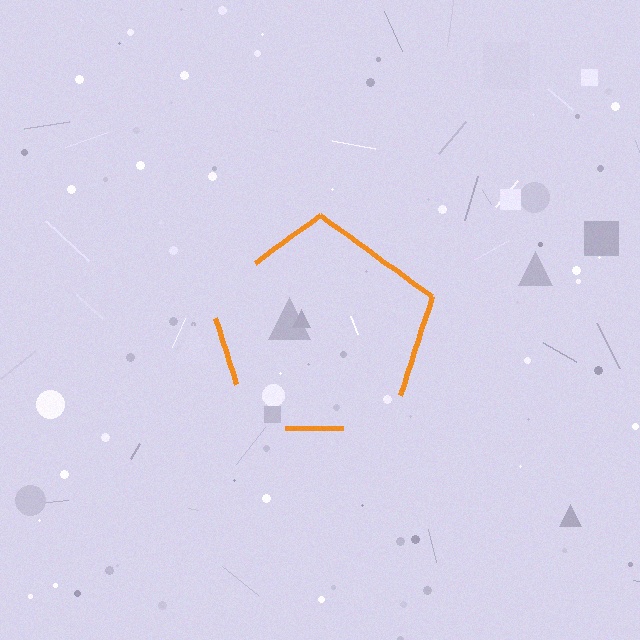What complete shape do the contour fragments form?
The contour fragments form a pentagon.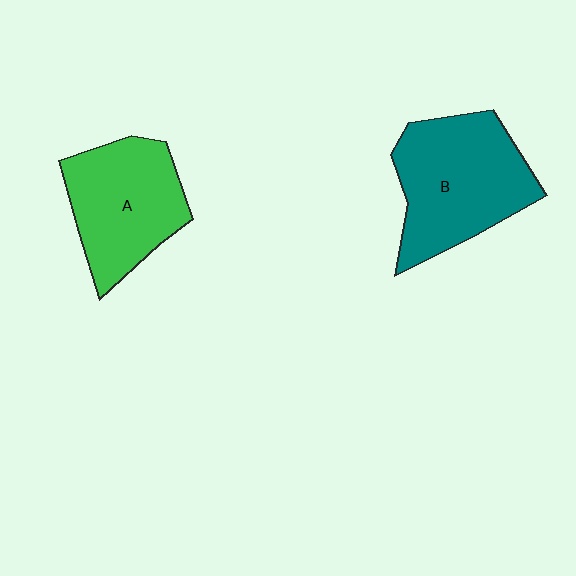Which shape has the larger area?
Shape B (teal).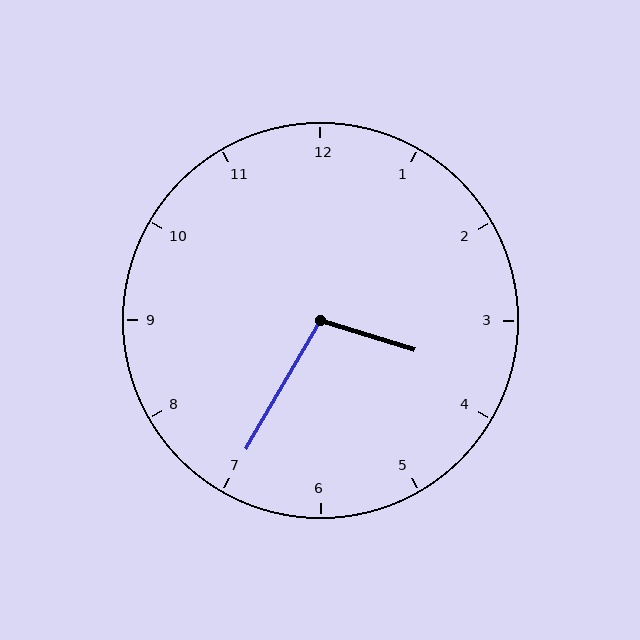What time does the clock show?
3:35.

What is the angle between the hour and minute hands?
Approximately 102 degrees.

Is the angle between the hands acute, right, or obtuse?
It is obtuse.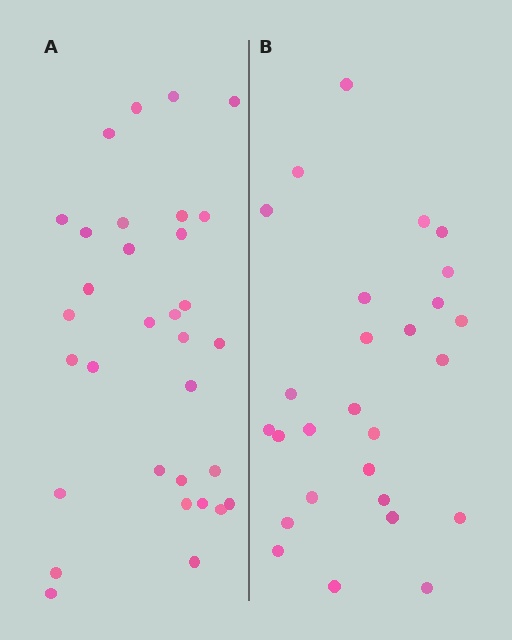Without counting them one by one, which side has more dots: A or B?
Region A (the left region) has more dots.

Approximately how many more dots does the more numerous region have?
Region A has about 5 more dots than region B.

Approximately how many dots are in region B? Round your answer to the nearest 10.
About 30 dots. (The exact count is 27, which rounds to 30.)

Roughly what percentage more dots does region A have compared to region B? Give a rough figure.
About 20% more.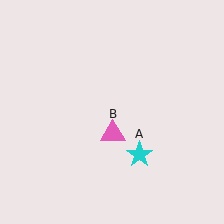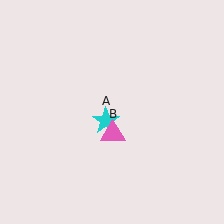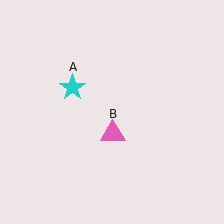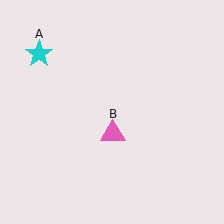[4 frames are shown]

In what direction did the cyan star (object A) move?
The cyan star (object A) moved up and to the left.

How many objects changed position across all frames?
1 object changed position: cyan star (object A).